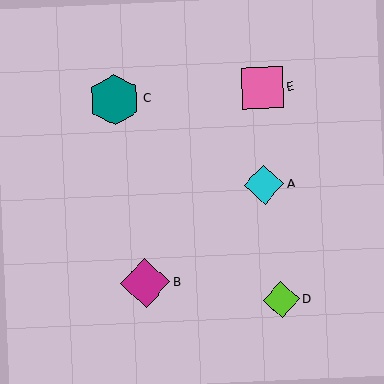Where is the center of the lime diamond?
The center of the lime diamond is at (281, 300).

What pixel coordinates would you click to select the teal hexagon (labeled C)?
Click at (114, 100) to select the teal hexagon C.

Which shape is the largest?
The teal hexagon (labeled C) is the largest.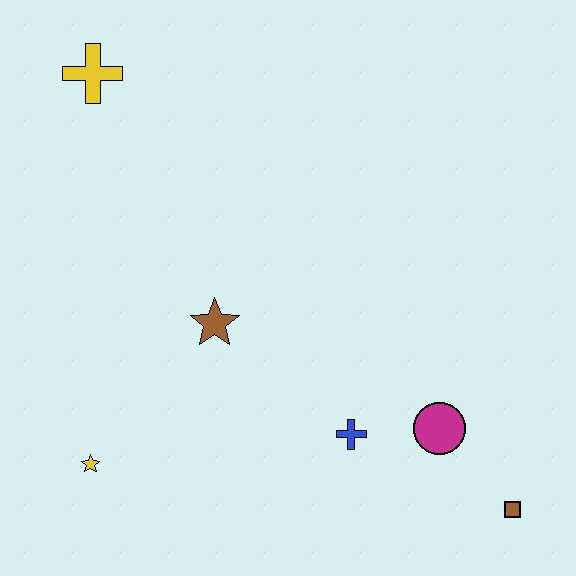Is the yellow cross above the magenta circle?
Yes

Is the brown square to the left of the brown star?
No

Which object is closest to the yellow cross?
The brown star is closest to the yellow cross.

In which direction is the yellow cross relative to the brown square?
The yellow cross is above the brown square.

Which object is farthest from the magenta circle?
The yellow cross is farthest from the magenta circle.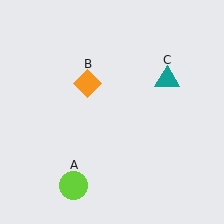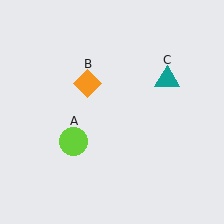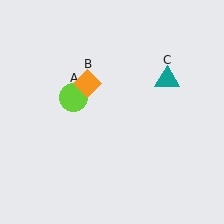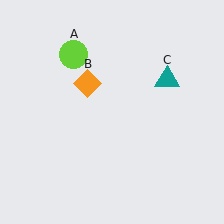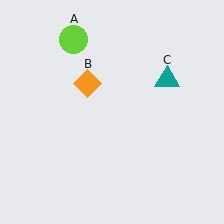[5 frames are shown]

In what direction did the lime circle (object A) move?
The lime circle (object A) moved up.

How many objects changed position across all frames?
1 object changed position: lime circle (object A).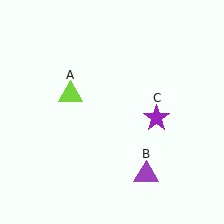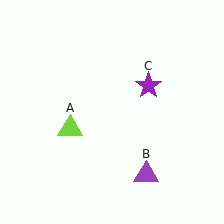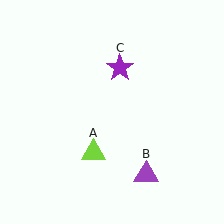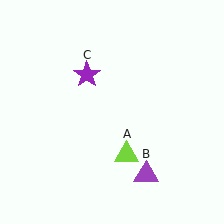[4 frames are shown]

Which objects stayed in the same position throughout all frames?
Purple triangle (object B) remained stationary.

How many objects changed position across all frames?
2 objects changed position: lime triangle (object A), purple star (object C).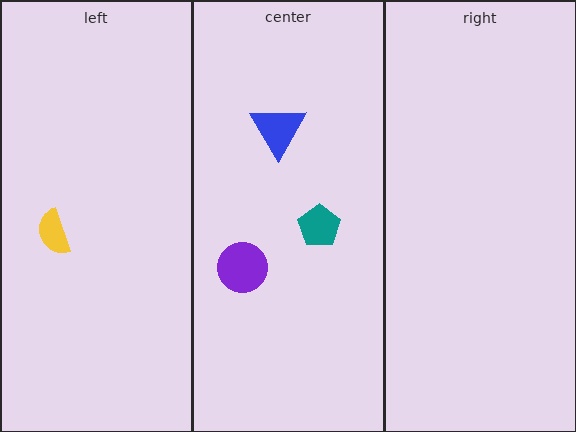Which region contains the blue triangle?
The center region.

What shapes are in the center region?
The blue triangle, the teal pentagon, the purple circle.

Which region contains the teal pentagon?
The center region.